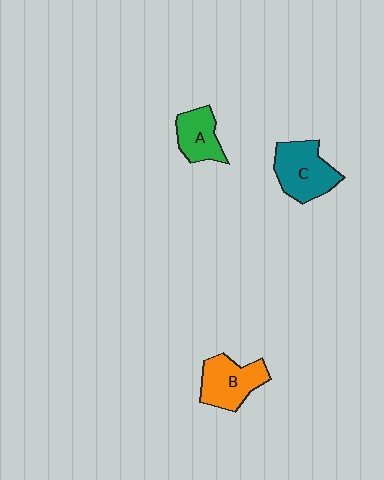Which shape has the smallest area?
Shape A (green).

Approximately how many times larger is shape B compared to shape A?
Approximately 1.3 times.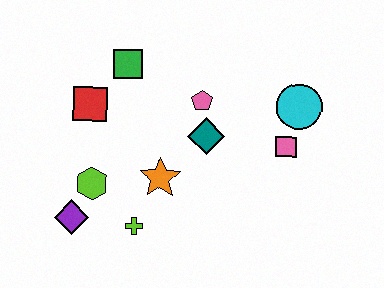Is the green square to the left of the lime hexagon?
No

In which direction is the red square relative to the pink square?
The red square is to the left of the pink square.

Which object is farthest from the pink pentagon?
The purple diamond is farthest from the pink pentagon.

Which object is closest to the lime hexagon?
The purple diamond is closest to the lime hexagon.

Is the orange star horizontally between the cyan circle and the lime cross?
Yes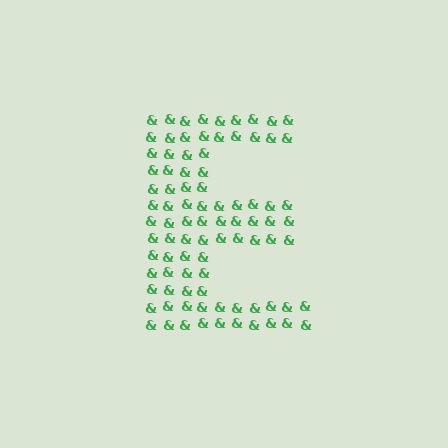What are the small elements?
The small elements are ampersands.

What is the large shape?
The large shape is the letter E.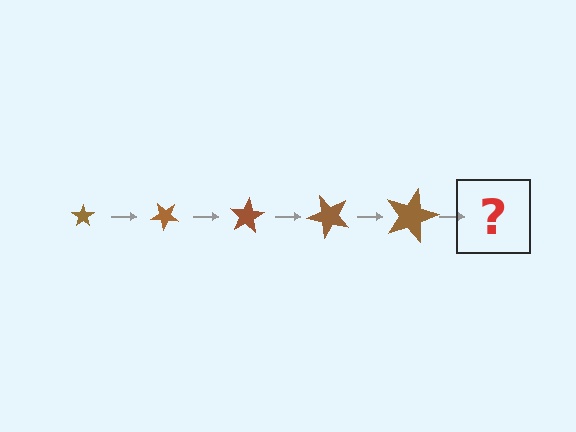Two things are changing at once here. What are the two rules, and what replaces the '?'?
The two rules are that the star grows larger each step and it rotates 40 degrees each step. The '?' should be a star, larger than the previous one and rotated 200 degrees from the start.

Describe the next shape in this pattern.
It should be a star, larger than the previous one and rotated 200 degrees from the start.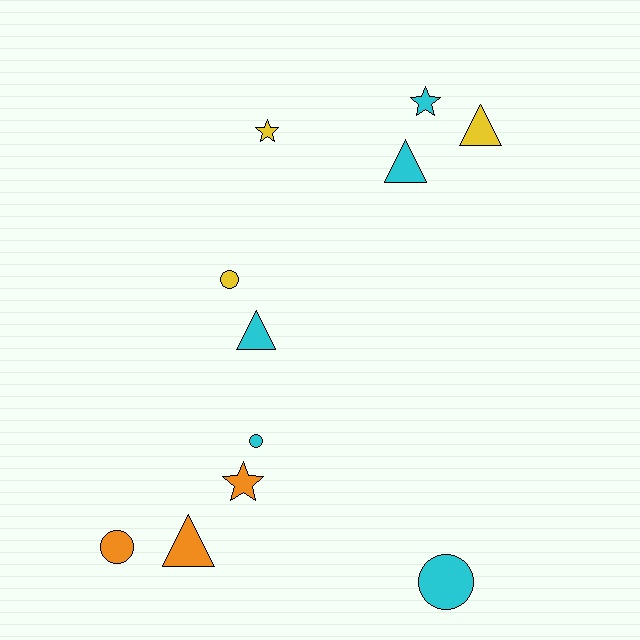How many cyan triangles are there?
There are 2 cyan triangles.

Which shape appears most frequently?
Circle, with 4 objects.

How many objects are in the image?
There are 11 objects.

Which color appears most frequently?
Cyan, with 5 objects.